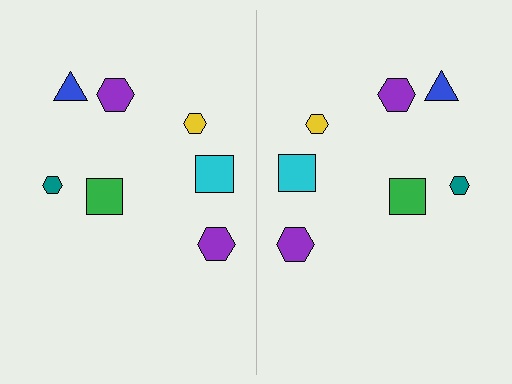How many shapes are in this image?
There are 14 shapes in this image.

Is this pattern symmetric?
Yes, this pattern has bilateral (reflection) symmetry.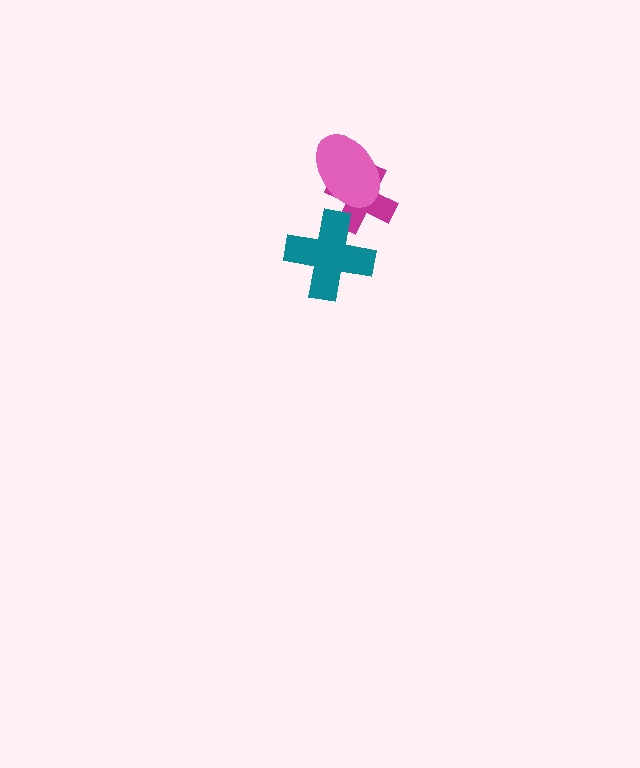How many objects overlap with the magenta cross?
2 objects overlap with the magenta cross.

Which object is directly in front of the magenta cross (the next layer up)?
The pink ellipse is directly in front of the magenta cross.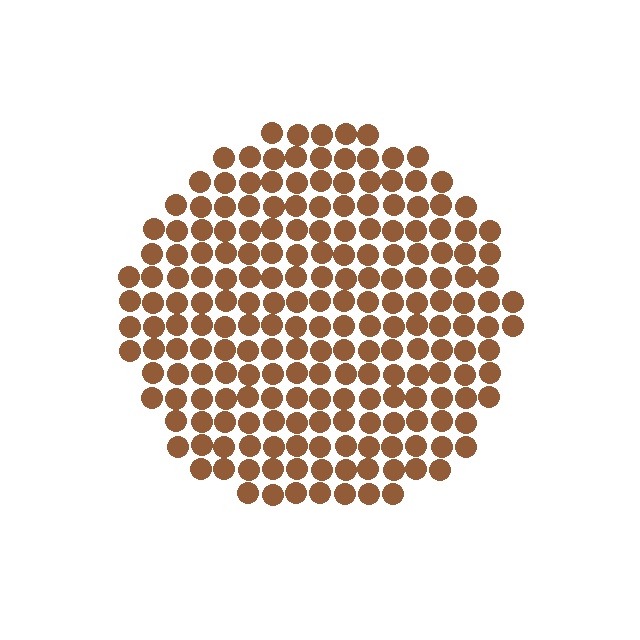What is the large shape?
The large shape is a circle.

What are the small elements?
The small elements are circles.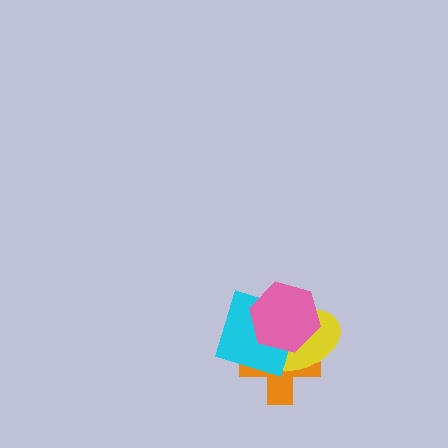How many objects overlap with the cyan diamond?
3 objects overlap with the cyan diamond.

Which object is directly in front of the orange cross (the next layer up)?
The yellow ellipse is directly in front of the orange cross.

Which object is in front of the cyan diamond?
The pink hexagon is in front of the cyan diamond.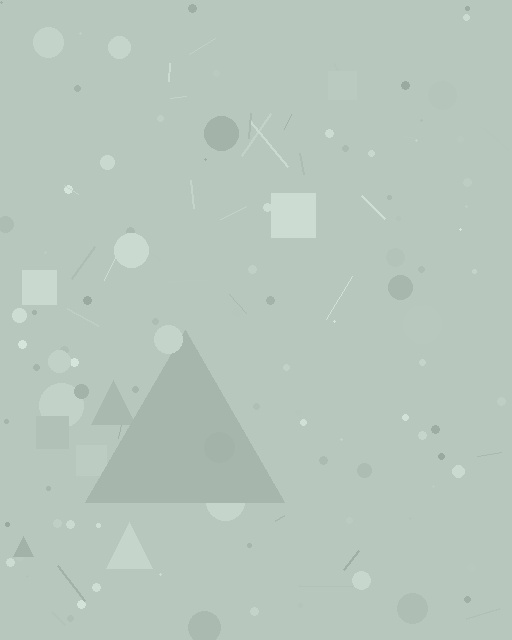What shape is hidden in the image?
A triangle is hidden in the image.